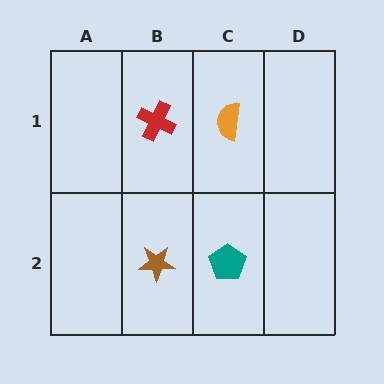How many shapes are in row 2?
2 shapes.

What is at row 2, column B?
A brown star.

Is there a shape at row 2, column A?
No, that cell is empty.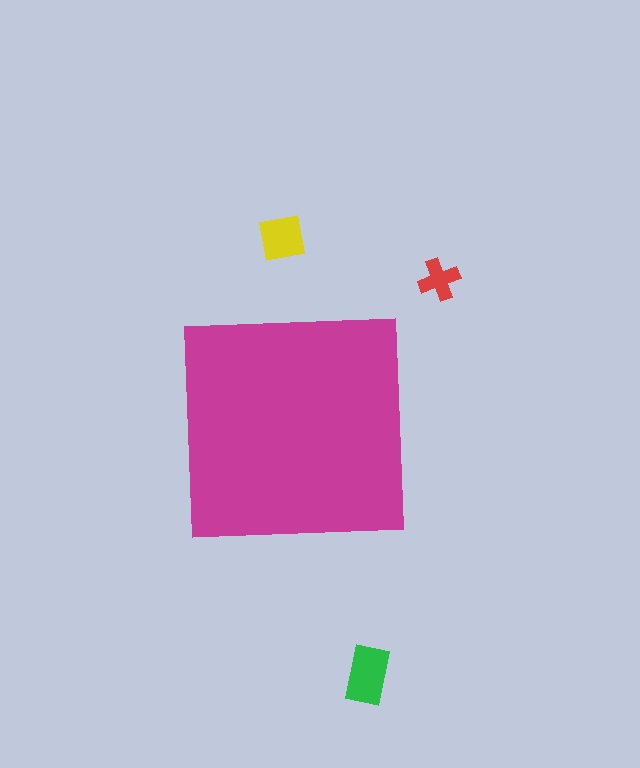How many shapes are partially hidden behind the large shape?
0 shapes are partially hidden.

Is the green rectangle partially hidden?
No, the green rectangle is fully visible.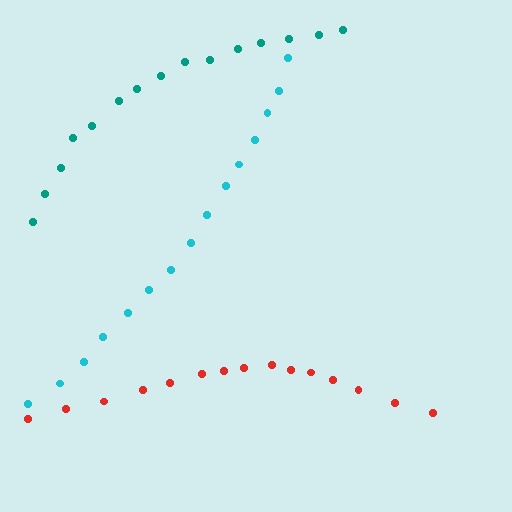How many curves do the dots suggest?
There are 3 distinct paths.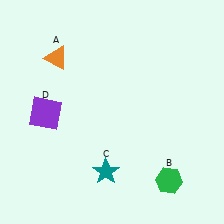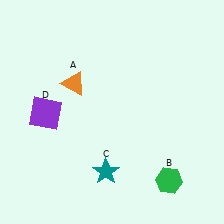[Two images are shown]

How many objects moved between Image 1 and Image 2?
1 object moved between the two images.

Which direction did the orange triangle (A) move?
The orange triangle (A) moved down.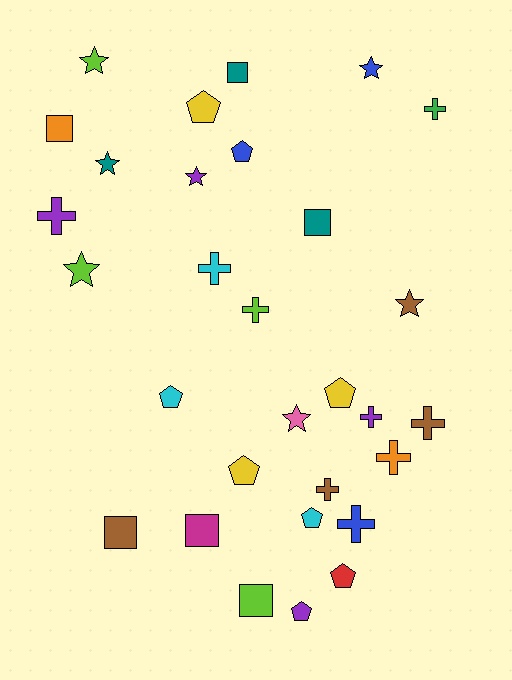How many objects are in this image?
There are 30 objects.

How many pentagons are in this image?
There are 8 pentagons.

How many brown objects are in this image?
There are 4 brown objects.